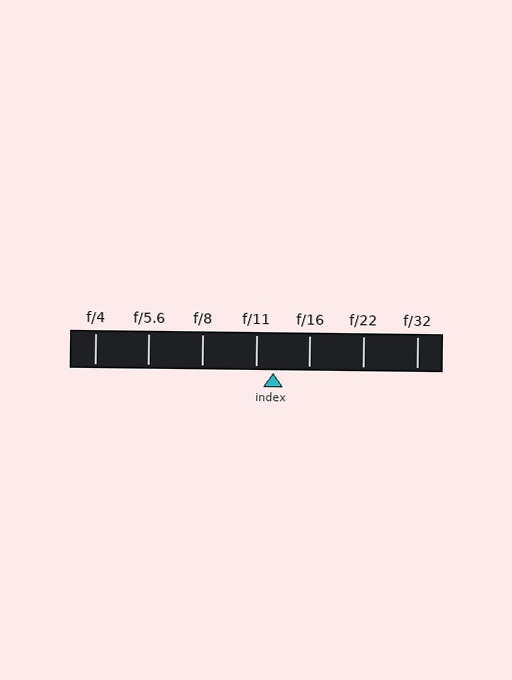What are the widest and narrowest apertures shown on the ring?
The widest aperture shown is f/4 and the narrowest is f/32.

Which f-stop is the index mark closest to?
The index mark is closest to f/11.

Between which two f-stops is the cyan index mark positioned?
The index mark is between f/11 and f/16.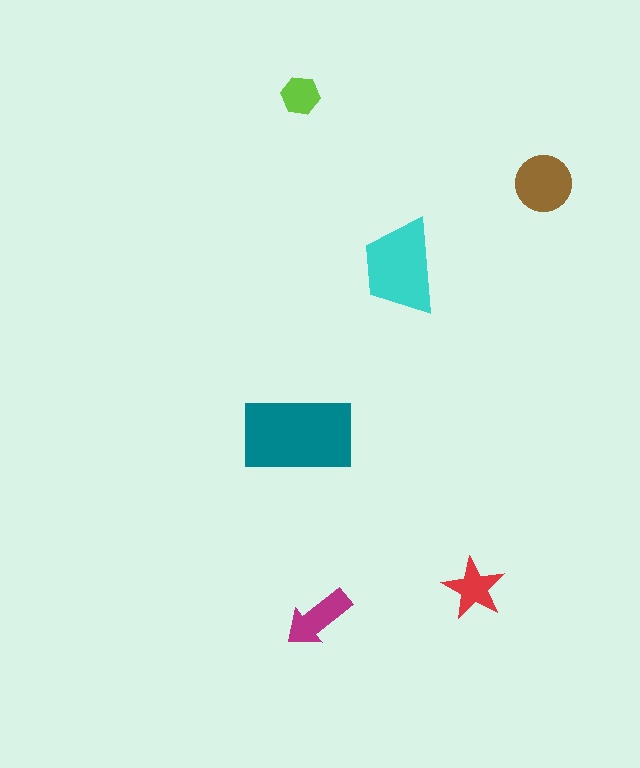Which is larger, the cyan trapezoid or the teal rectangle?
The teal rectangle.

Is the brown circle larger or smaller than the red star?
Larger.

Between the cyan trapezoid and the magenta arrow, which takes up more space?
The cyan trapezoid.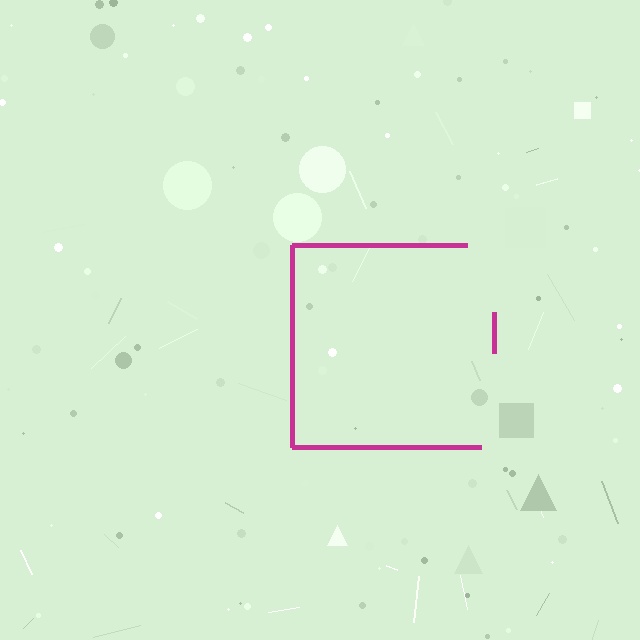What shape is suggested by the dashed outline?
The dashed outline suggests a square.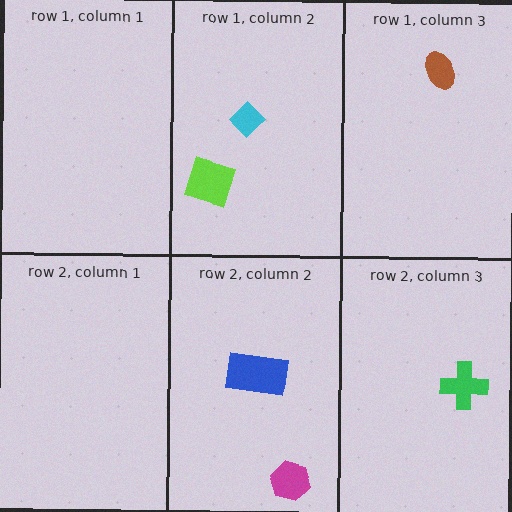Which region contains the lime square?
The row 1, column 2 region.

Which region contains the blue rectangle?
The row 2, column 2 region.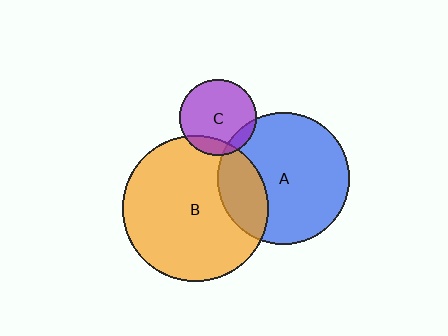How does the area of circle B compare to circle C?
Approximately 3.6 times.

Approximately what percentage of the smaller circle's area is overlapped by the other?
Approximately 25%.